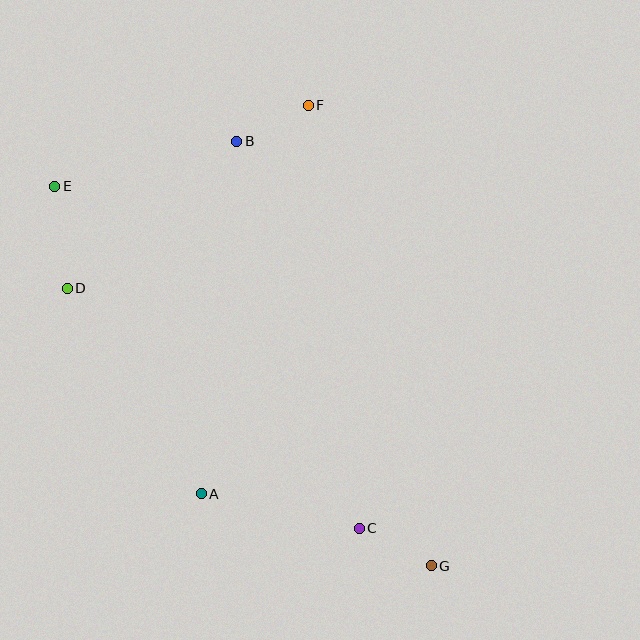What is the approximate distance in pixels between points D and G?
The distance between D and G is approximately 458 pixels.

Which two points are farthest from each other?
Points E and G are farthest from each other.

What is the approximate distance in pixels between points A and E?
The distance between A and E is approximately 341 pixels.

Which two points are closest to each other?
Points B and F are closest to each other.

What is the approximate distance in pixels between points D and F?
The distance between D and F is approximately 303 pixels.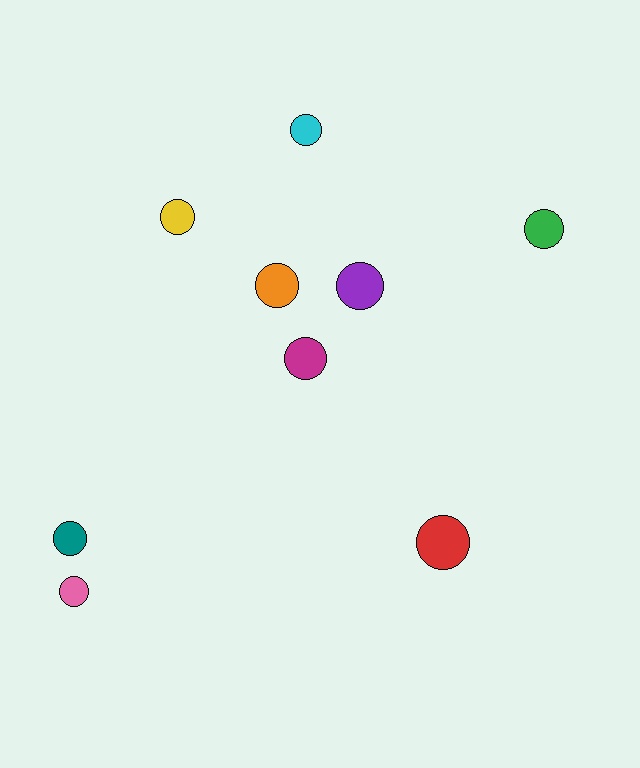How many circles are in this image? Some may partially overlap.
There are 9 circles.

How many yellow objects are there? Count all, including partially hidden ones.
There is 1 yellow object.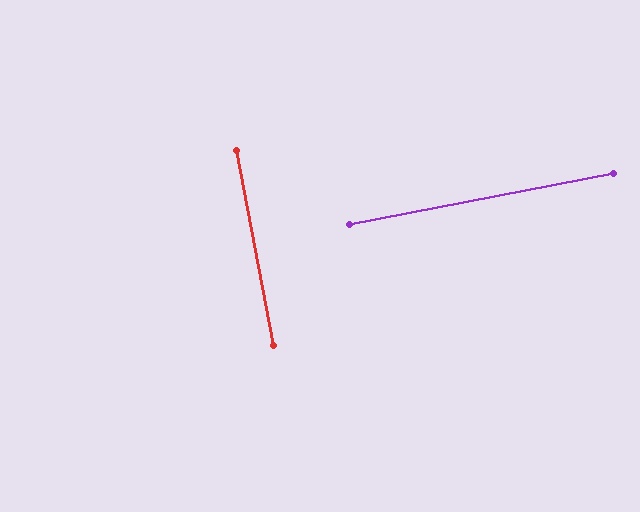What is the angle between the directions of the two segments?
Approximately 90 degrees.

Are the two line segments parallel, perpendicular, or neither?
Perpendicular — they meet at approximately 90°.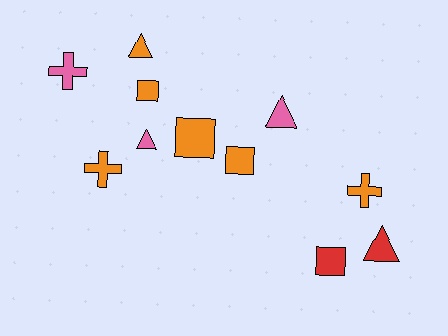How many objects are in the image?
There are 11 objects.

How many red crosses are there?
There are no red crosses.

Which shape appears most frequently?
Triangle, with 4 objects.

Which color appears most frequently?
Orange, with 6 objects.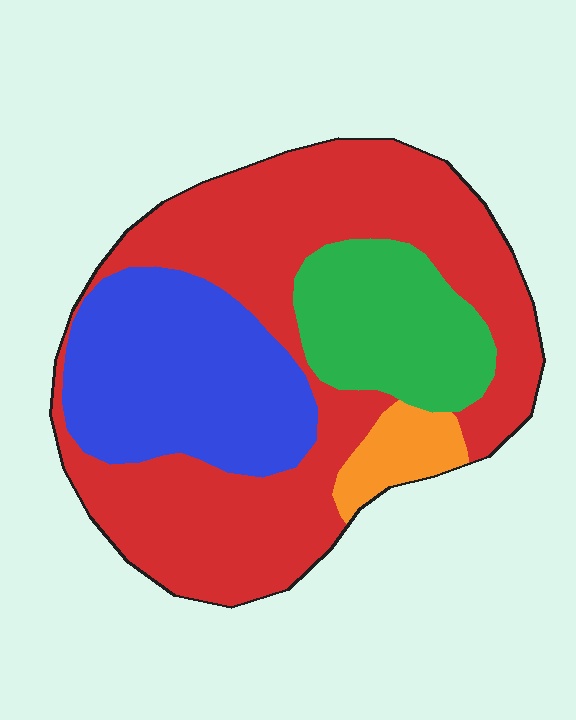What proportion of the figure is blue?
Blue takes up between a quarter and a half of the figure.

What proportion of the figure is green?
Green covers around 15% of the figure.